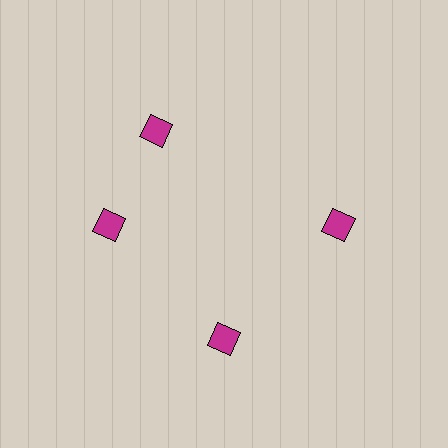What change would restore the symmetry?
The symmetry would be restored by rotating it back into even spacing with its neighbors so that all 4 squares sit at equal angles and equal distance from the center.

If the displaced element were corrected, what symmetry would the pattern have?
It would have 4-fold rotational symmetry — the pattern would map onto itself every 90 degrees.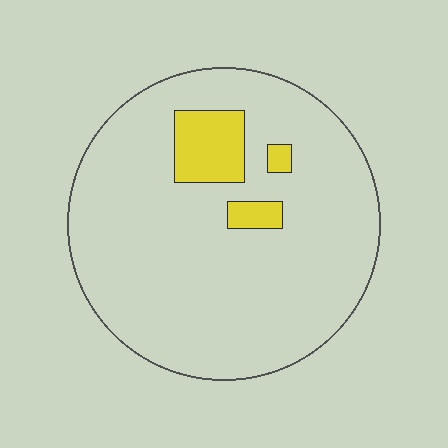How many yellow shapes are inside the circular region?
3.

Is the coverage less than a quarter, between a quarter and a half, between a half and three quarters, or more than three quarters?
Less than a quarter.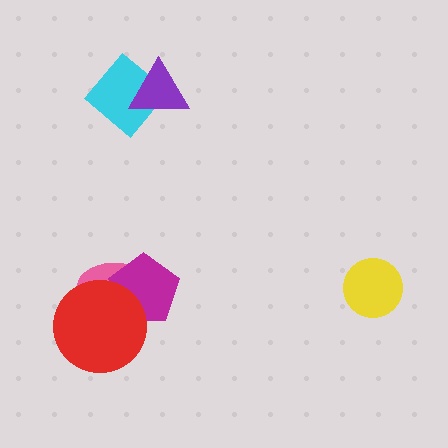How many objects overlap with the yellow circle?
0 objects overlap with the yellow circle.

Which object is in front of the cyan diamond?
The purple triangle is in front of the cyan diamond.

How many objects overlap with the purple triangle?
1 object overlaps with the purple triangle.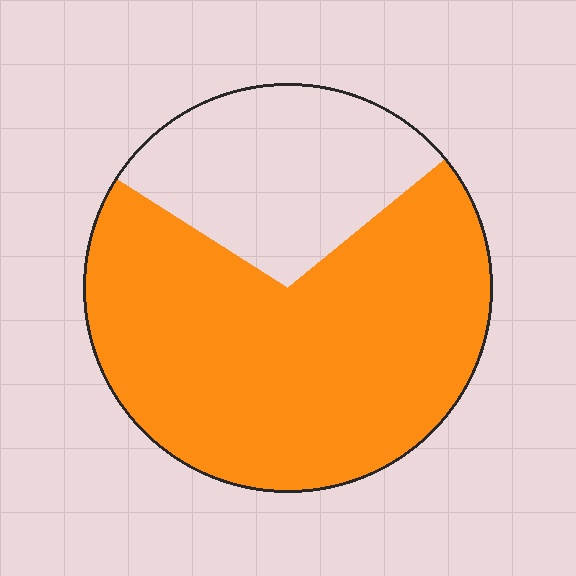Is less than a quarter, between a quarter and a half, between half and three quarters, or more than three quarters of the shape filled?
Between half and three quarters.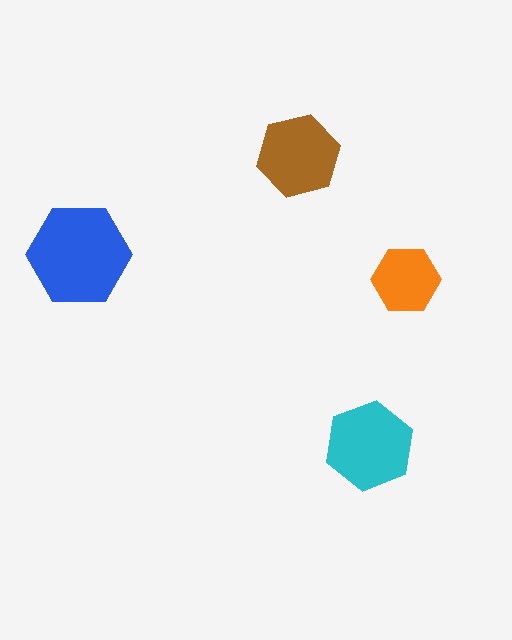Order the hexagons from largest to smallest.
the blue one, the cyan one, the brown one, the orange one.